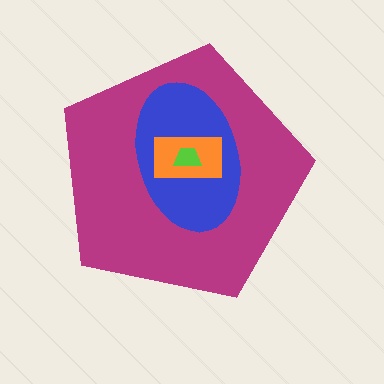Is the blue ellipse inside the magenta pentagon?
Yes.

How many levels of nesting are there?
4.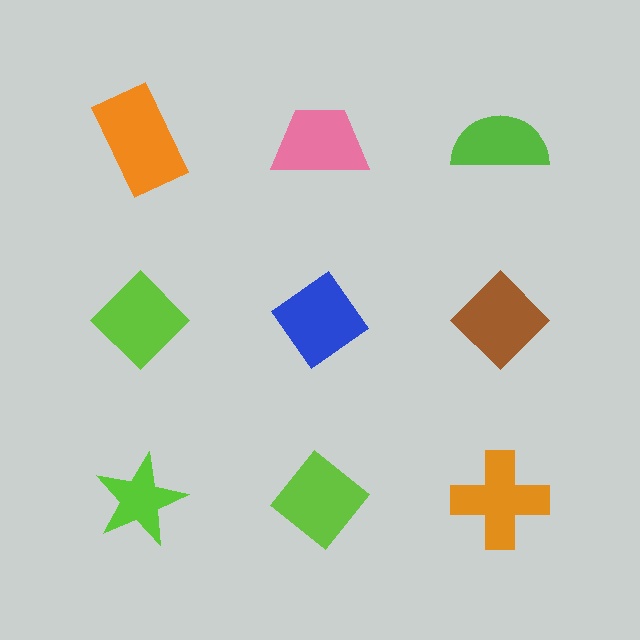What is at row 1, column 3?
A lime semicircle.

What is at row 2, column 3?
A brown diamond.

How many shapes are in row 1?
3 shapes.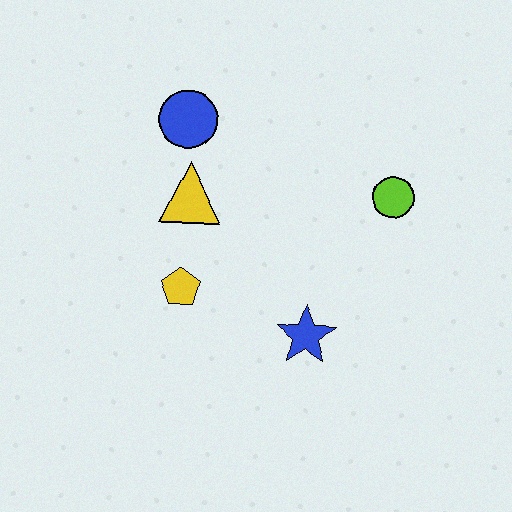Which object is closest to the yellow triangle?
The blue circle is closest to the yellow triangle.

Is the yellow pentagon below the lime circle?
Yes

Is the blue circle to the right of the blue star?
No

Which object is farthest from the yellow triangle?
The lime circle is farthest from the yellow triangle.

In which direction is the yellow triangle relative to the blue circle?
The yellow triangle is below the blue circle.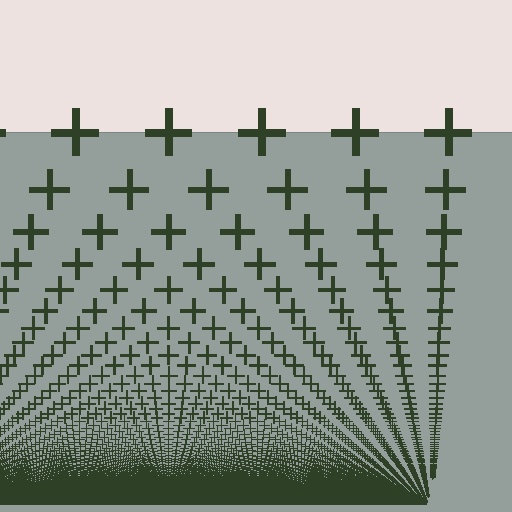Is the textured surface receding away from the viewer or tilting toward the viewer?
The surface appears to tilt toward the viewer. Texture elements get larger and sparser toward the top.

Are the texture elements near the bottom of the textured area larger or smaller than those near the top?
Smaller. The gradient is inverted — elements near the bottom are smaller and denser.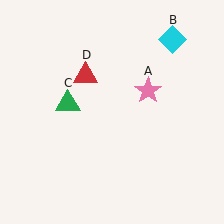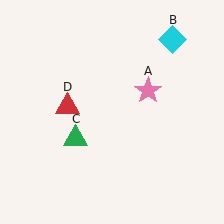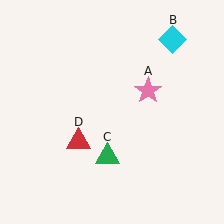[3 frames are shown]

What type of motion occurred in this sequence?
The green triangle (object C), red triangle (object D) rotated counterclockwise around the center of the scene.